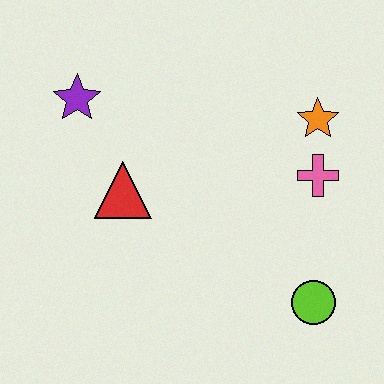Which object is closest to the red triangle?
The purple star is closest to the red triangle.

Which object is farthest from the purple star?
The lime circle is farthest from the purple star.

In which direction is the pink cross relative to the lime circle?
The pink cross is above the lime circle.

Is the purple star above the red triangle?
Yes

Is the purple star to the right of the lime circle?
No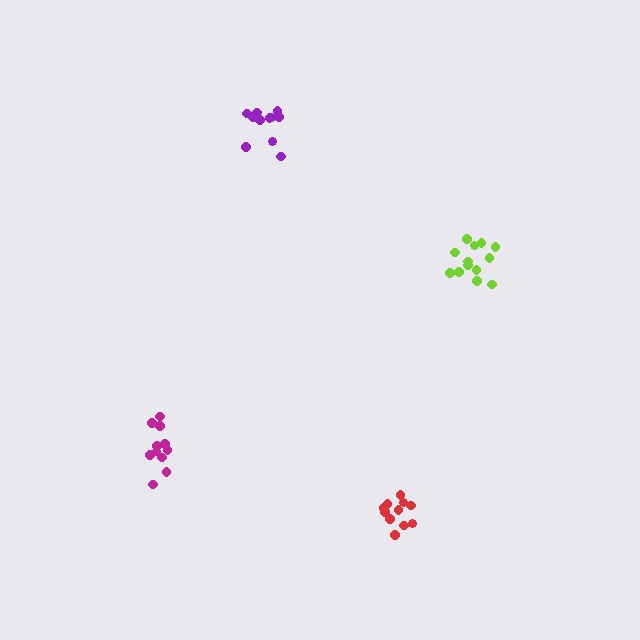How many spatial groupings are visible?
There are 4 spatial groupings.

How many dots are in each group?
Group 1: 11 dots, Group 2: 13 dots, Group 3: 11 dots, Group 4: 11 dots (46 total).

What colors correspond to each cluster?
The clusters are colored: red, lime, magenta, purple.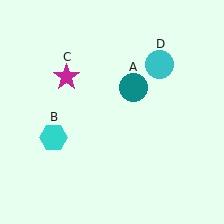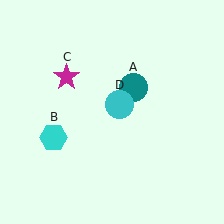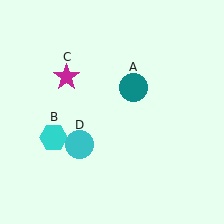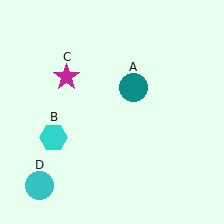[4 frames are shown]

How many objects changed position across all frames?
1 object changed position: cyan circle (object D).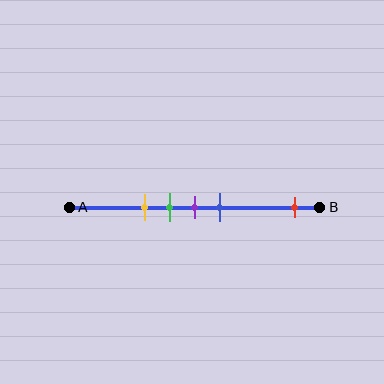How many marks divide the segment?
There are 5 marks dividing the segment.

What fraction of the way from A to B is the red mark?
The red mark is approximately 90% (0.9) of the way from A to B.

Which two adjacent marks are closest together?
The green and purple marks are the closest adjacent pair.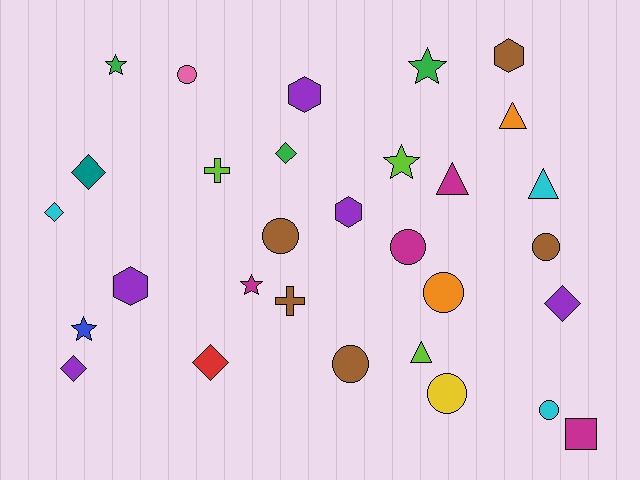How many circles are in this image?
There are 8 circles.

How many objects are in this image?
There are 30 objects.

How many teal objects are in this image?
There is 1 teal object.